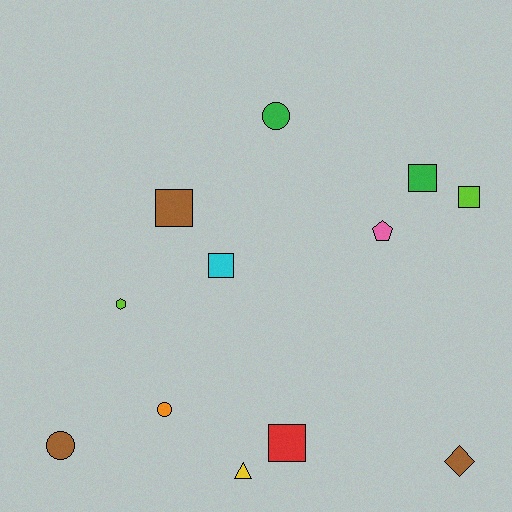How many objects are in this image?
There are 12 objects.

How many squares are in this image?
There are 5 squares.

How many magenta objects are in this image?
There are no magenta objects.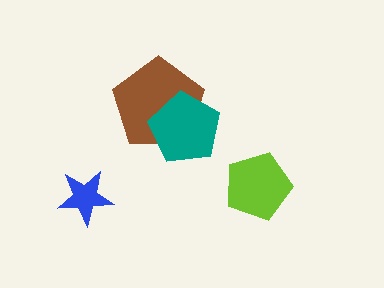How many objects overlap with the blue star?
0 objects overlap with the blue star.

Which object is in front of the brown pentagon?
The teal pentagon is in front of the brown pentagon.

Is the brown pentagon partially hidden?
Yes, it is partially covered by another shape.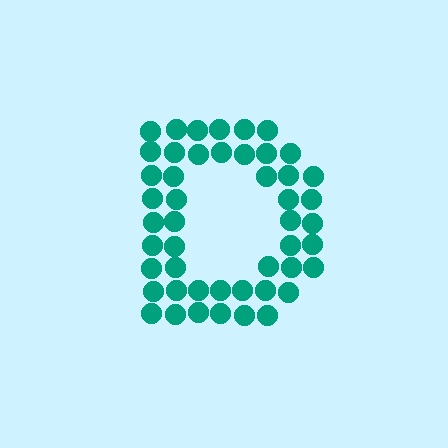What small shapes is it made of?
It is made of small circles.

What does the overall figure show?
The overall figure shows the letter D.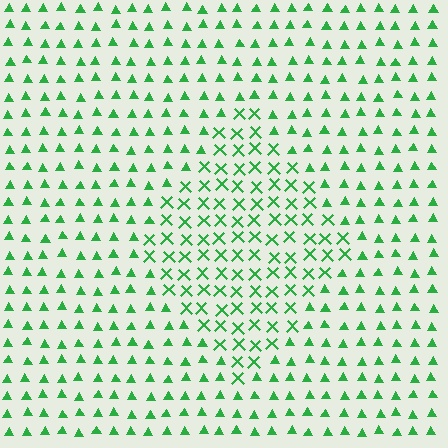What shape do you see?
I see a diamond.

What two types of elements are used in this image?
The image uses X marks inside the diamond region and triangles outside it.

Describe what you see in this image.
The image is filled with small green elements arranged in a uniform grid. A diamond-shaped region contains X marks, while the surrounding area contains triangles. The boundary is defined purely by the change in element shape.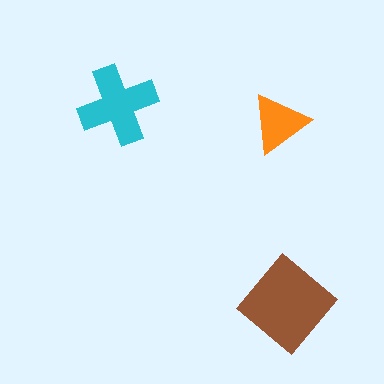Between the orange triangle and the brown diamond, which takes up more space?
The brown diamond.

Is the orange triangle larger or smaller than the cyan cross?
Smaller.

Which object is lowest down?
The brown diamond is bottommost.